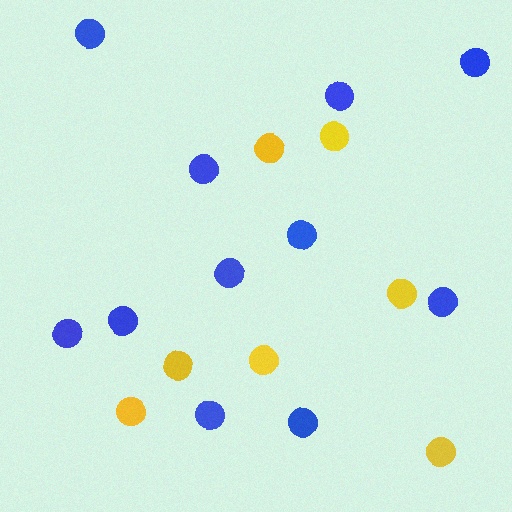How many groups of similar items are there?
There are 2 groups: one group of yellow circles (7) and one group of blue circles (11).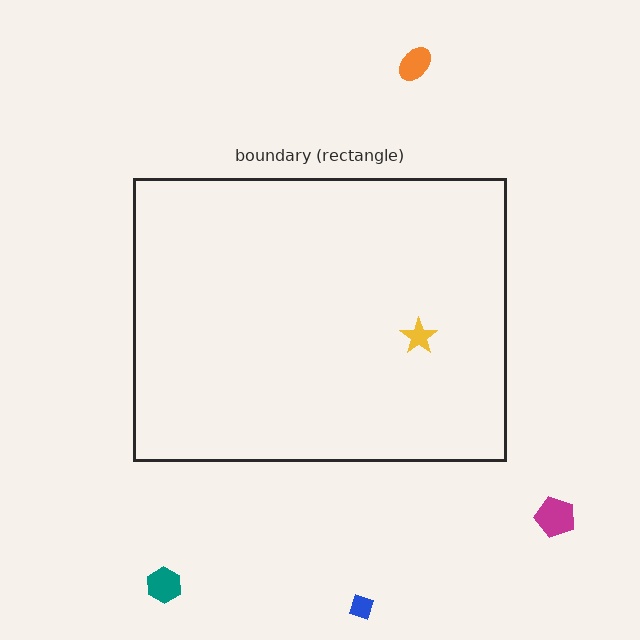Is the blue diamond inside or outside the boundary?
Outside.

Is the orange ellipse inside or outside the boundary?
Outside.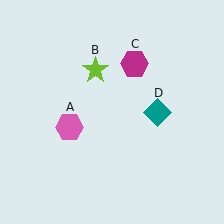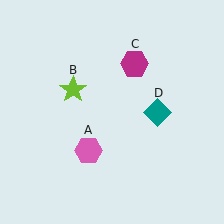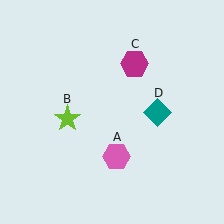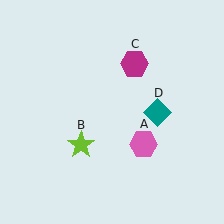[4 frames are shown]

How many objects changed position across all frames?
2 objects changed position: pink hexagon (object A), lime star (object B).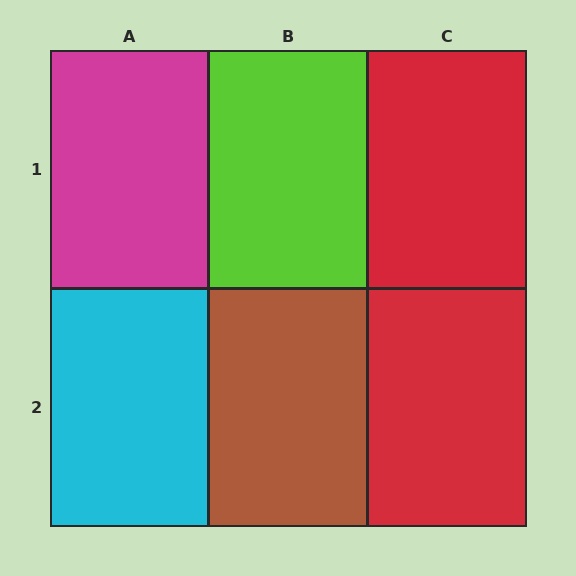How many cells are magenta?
1 cell is magenta.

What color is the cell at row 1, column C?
Red.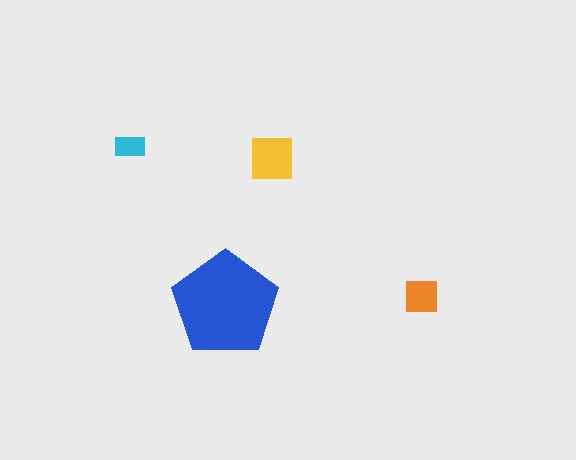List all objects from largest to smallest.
The blue pentagon, the yellow square, the orange square, the cyan rectangle.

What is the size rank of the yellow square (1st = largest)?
2nd.